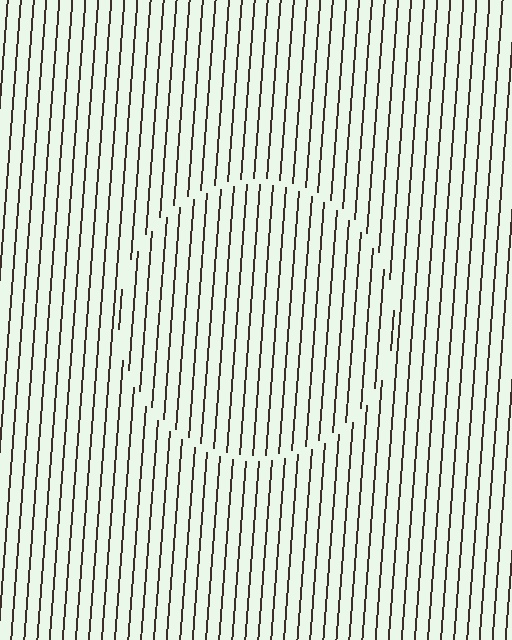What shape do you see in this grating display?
An illusory circle. The interior of the shape contains the same grating, shifted by half a period — the contour is defined by the phase discontinuity where line-ends from the inner and outer gratings abut.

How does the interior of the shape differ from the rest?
The interior of the shape contains the same grating, shifted by half a period — the contour is defined by the phase discontinuity where line-ends from the inner and outer gratings abut.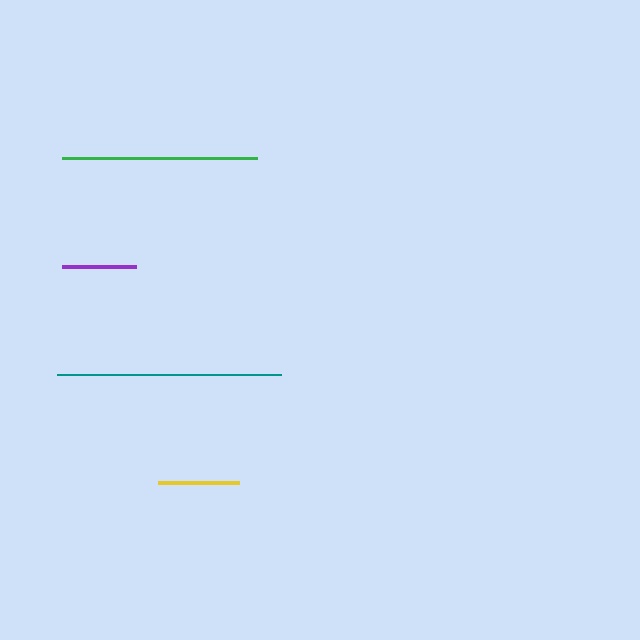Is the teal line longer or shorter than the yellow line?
The teal line is longer than the yellow line.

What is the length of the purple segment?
The purple segment is approximately 74 pixels long.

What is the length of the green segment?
The green segment is approximately 195 pixels long.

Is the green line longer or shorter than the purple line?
The green line is longer than the purple line.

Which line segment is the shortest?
The purple line is the shortest at approximately 74 pixels.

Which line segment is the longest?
The teal line is the longest at approximately 224 pixels.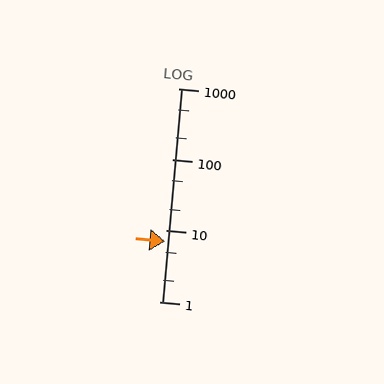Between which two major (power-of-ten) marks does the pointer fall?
The pointer is between 1 and 10.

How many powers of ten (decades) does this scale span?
The scale spans 3 decades, from 1 to 1000.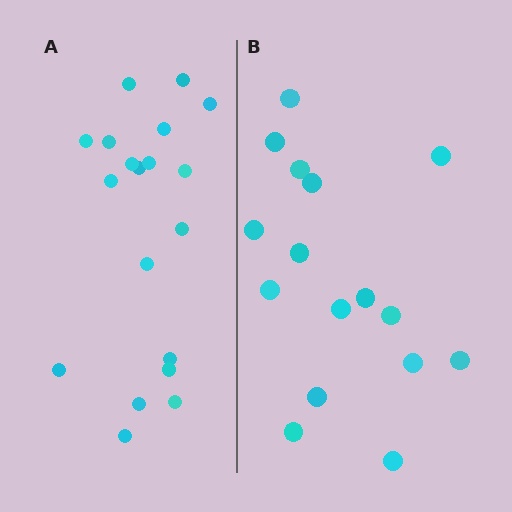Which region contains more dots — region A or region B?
Region A (the left region) has more dots.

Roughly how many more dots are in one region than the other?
Region A has just a few more — roughly 2 or 3 more dots than region B.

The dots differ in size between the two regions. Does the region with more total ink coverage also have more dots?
No. Region B has more total ink coverage because its dots are larger, but region A actually contains more individual dots. Total area can be misleading — the number of items is what matters here.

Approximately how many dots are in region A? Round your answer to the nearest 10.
About 20 dots. (The exact count is 19, which rounds to 20.)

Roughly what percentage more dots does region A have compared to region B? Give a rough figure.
About 20% more.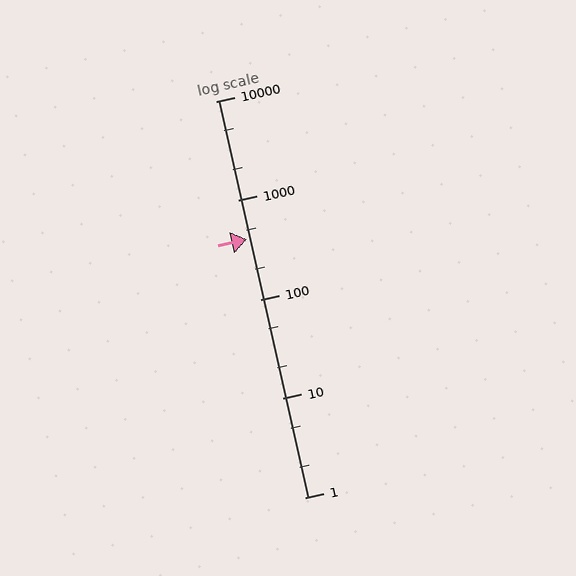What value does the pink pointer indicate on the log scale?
The pointer indicates approximately 400.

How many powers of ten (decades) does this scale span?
The scale spans 4 decades, from 1 to 10000.